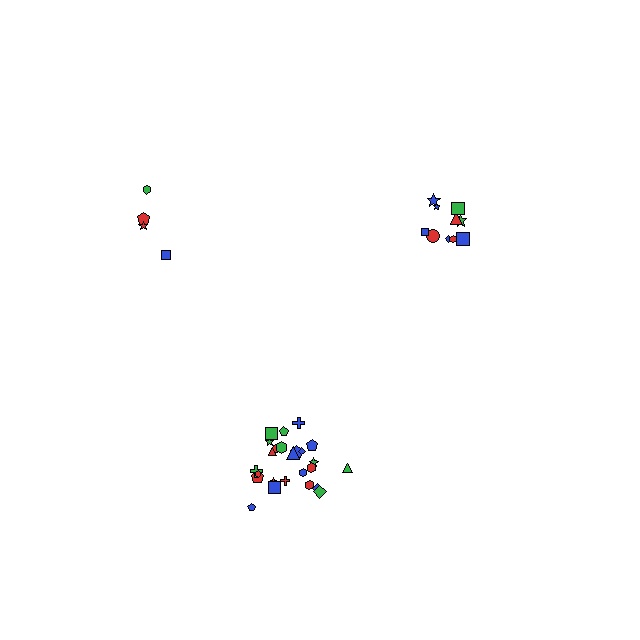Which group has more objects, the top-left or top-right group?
The top-right group.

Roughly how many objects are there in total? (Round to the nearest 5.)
Roughly 40 objects in total.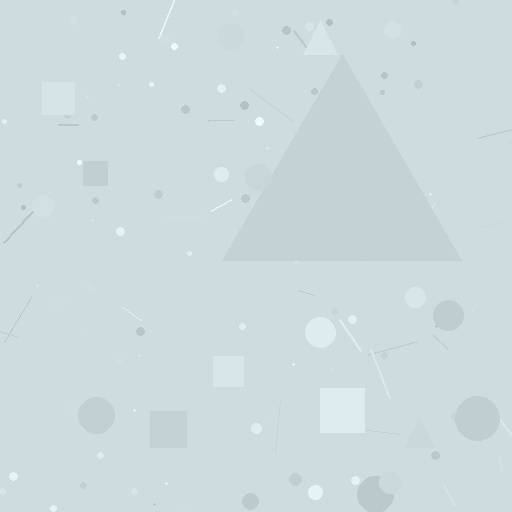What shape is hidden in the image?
A triangle is hidden in the image.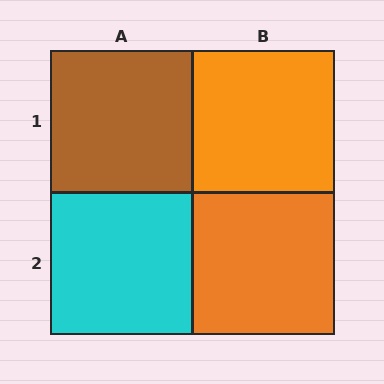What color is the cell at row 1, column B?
Orange.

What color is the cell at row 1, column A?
Brown.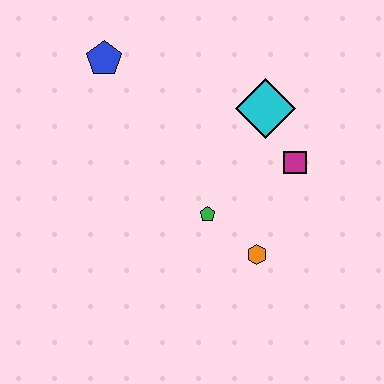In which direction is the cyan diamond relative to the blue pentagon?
The cyan diamond is to the right of the blue pentagon.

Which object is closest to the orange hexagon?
The green pentagon is closest to the orange hexagon.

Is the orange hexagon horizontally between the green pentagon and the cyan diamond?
Yes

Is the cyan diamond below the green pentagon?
No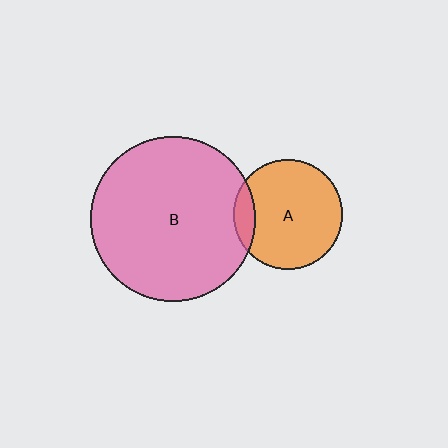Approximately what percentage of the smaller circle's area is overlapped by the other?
Approximately 10%.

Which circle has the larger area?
Circle B (pink).